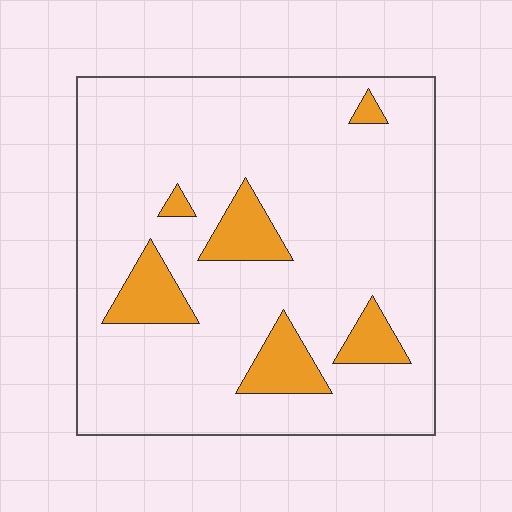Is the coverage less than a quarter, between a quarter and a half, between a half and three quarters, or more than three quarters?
Less than a quarter.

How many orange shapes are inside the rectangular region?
6.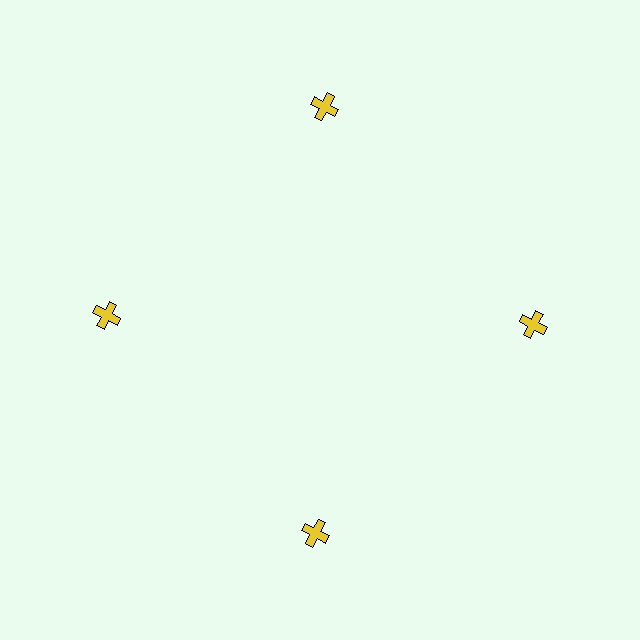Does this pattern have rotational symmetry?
Yes, this pattern has 4-fold rotational symmetry. It looks the same after rotating 90 degrees around the center.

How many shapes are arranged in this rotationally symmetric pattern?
There are 4 shapes, arranged in 4 groups of 1.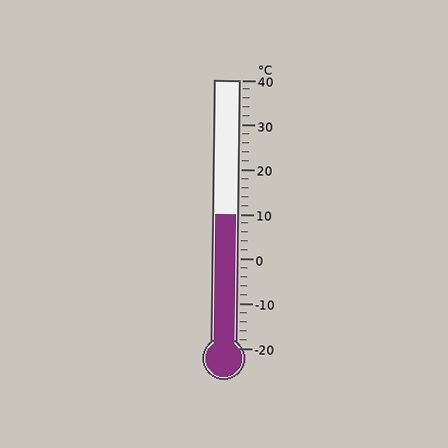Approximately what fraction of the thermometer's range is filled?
The thermometer is filled to approximately 50% of its range.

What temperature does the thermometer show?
The thermometer shows approximately 10°C.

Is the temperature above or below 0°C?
The temperature is above 0°C.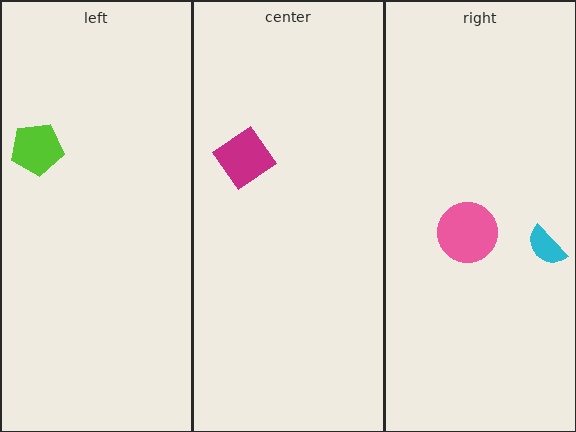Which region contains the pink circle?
The right region.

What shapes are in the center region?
The magenta diamond.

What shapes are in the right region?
The pink circle, the cyan semicircle.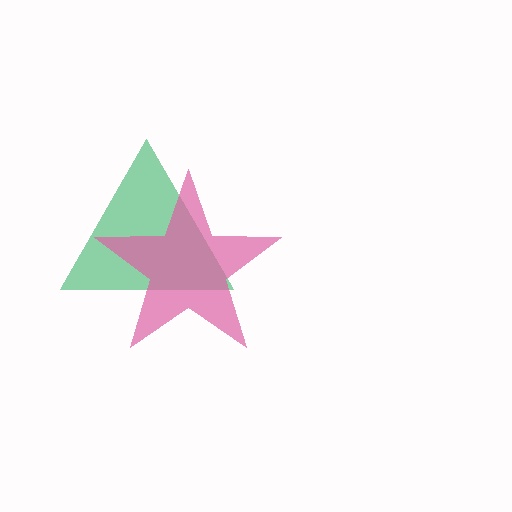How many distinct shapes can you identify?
There are 2 distinct shapes: a green triangle, a pink star.